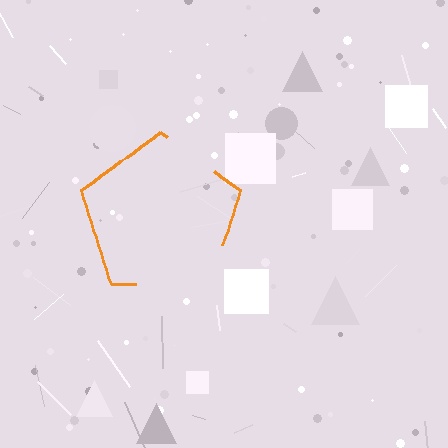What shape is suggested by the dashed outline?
The dashed outline suggests a pentagon.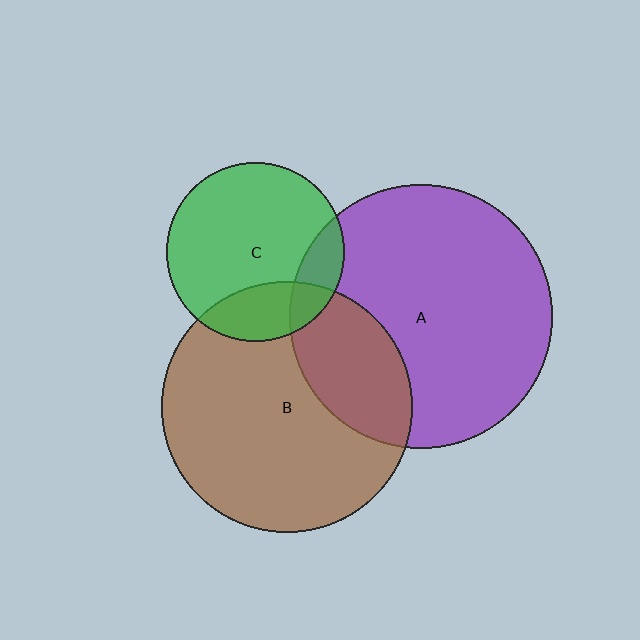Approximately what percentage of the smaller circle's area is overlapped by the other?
Approximately 20%.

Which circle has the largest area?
Circle A (purple).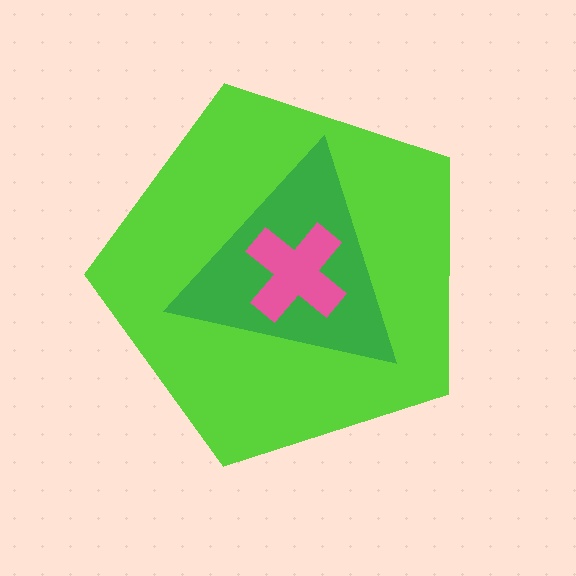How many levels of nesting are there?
3.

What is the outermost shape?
The lime pentagon.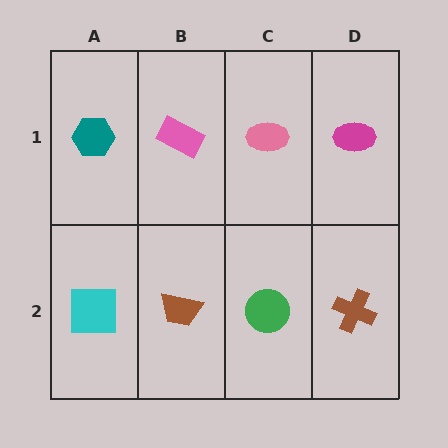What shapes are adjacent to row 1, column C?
A green circle (row 2, column C), a pink rectangle (row 1, column B), a magenta ellipse (row 1, column D).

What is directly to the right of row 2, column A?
A brown trapezoid.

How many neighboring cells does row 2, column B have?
3.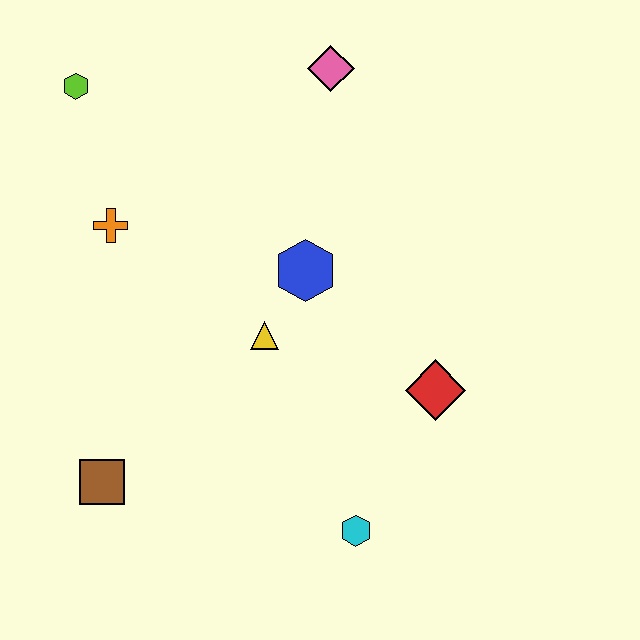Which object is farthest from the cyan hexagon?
The lime hexagon is farthest from the cyan hexagon.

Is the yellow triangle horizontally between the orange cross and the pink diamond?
Yes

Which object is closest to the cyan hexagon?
The red diamond is closest to the cyan hexagon.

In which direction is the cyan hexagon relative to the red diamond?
The cyan hexagon is below the red diamond.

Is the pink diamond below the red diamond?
No